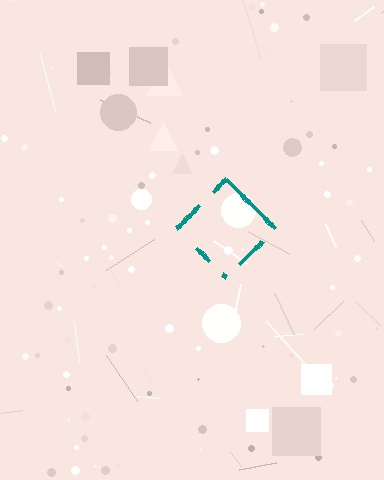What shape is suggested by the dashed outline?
The dashed outline suggests a diamond.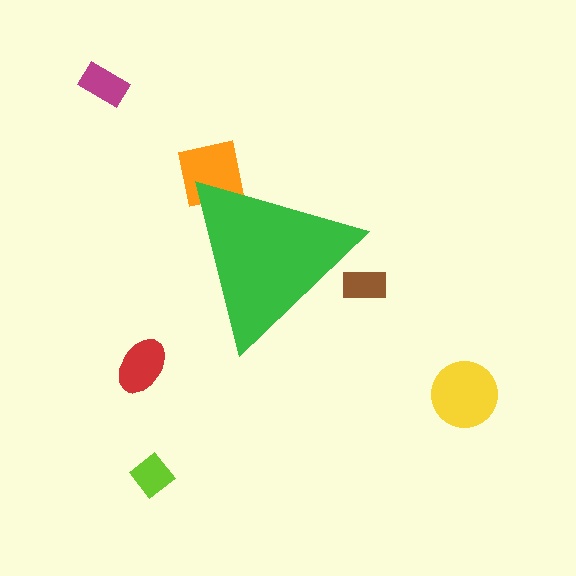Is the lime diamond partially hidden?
No, the lime diamond is fully visible.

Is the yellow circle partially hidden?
No, the yellow circle is fully visible.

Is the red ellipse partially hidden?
No, the red ellipse is fully visible.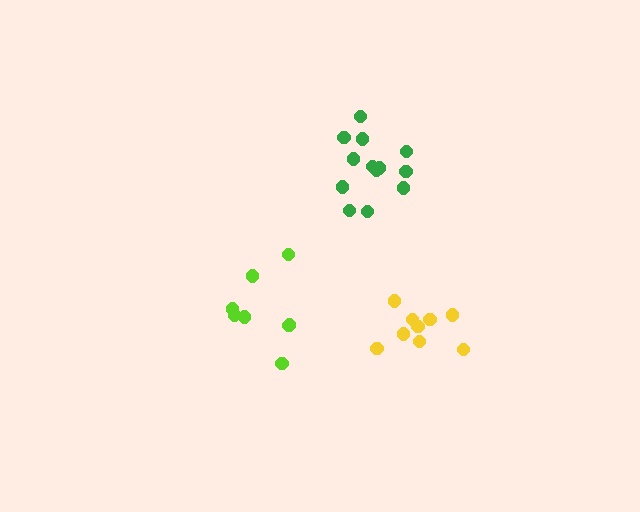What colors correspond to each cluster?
The clusters are colored: green, lime, yellow.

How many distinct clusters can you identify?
There are 3 distinct clusters.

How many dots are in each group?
Group 1: 13 dots, Group 2: 8 dots, Group 3: 9 dots (30 total).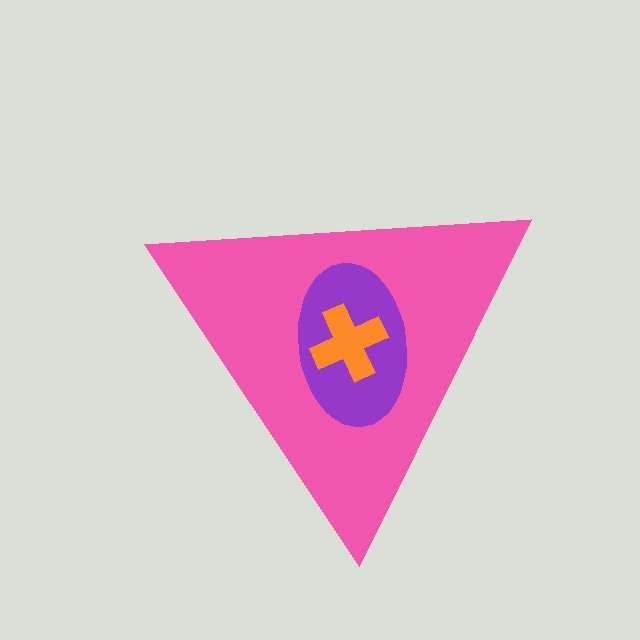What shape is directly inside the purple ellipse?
The orange cross.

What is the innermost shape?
The orange cross.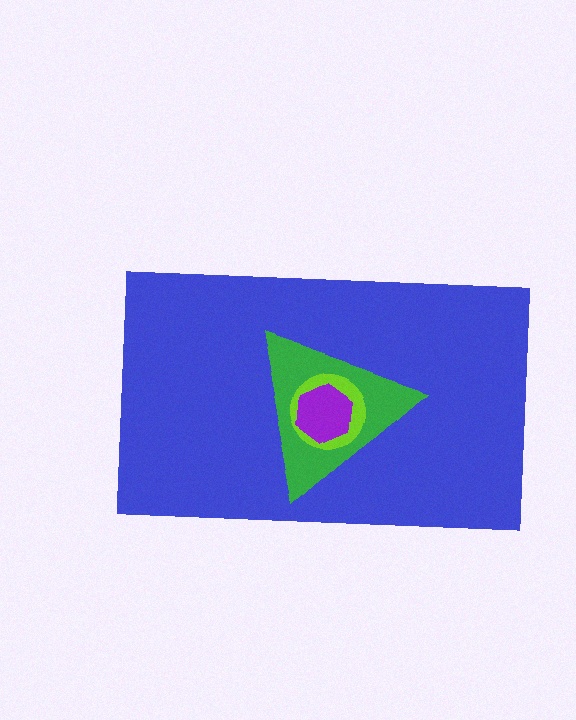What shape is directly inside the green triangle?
The lime circle.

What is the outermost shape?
The blue rectangle.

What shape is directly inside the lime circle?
The purple hexagon.